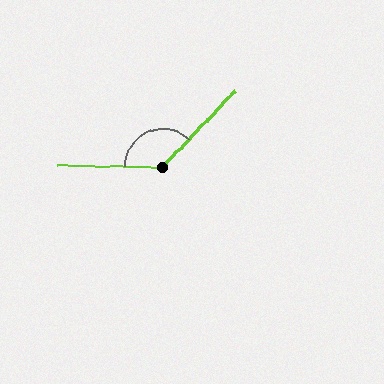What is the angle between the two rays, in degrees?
Approximately 132 degrees.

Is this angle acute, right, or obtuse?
It is obtuse.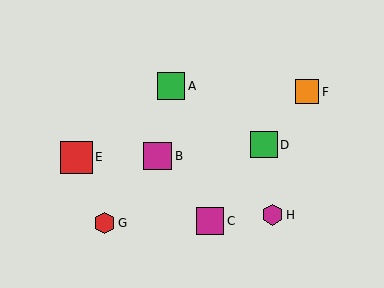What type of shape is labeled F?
Shape F is an orange square.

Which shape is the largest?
The red square (labeled E) is the largest.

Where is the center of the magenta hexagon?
The center of the magenta hexagon is at (272, 215).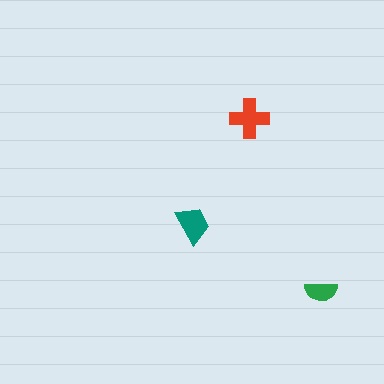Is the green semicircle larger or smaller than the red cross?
Smaller.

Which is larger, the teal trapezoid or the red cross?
The red cross.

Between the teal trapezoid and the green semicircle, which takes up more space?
The teal trapezoid.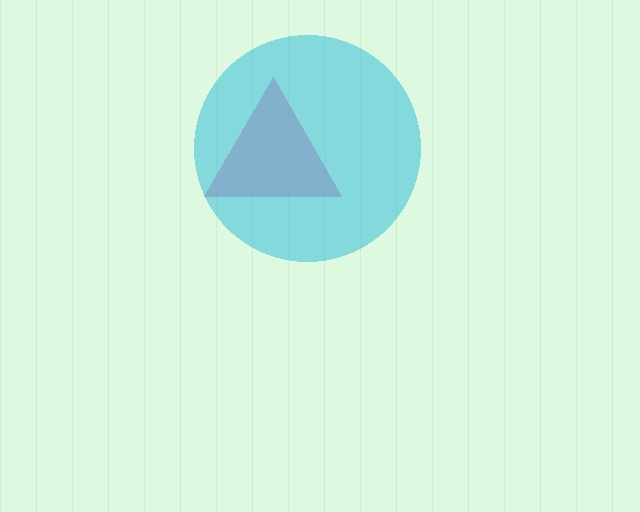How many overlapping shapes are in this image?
There are 2 overlapping shapes in the image.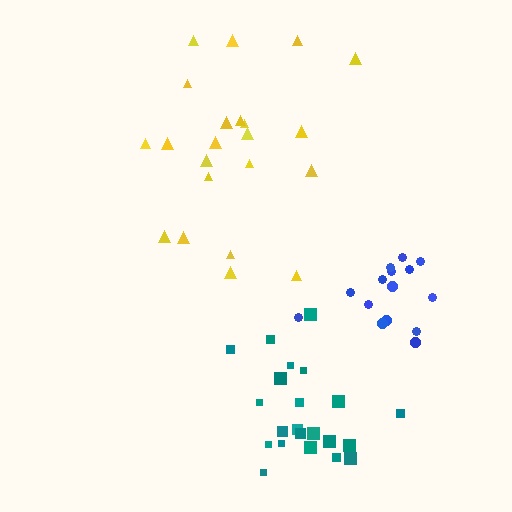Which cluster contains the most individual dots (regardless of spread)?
Teal (22).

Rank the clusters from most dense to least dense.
teal, blue, yellow.